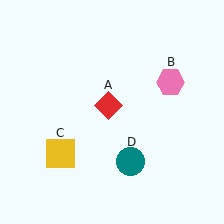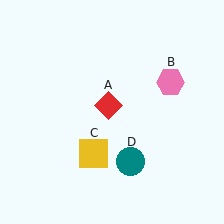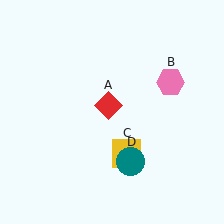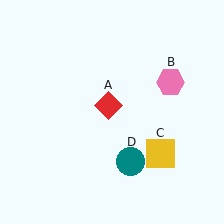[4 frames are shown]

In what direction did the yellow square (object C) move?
The yellow square (object C) moved right.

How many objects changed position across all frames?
1 object changed position: yellow square (object C).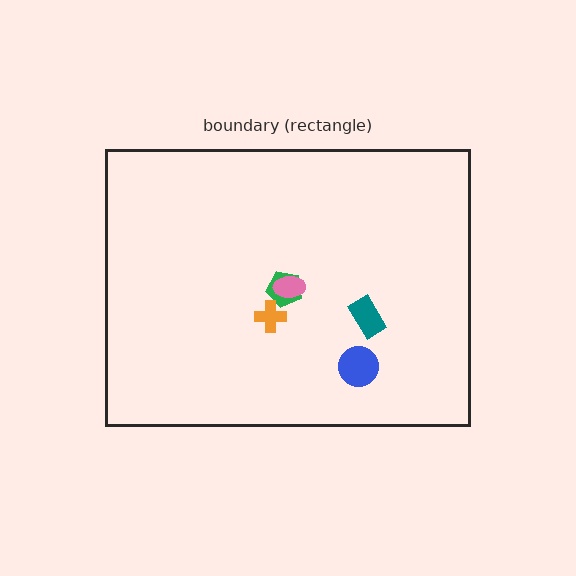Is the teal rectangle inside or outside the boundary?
Inside.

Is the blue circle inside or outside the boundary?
Inside.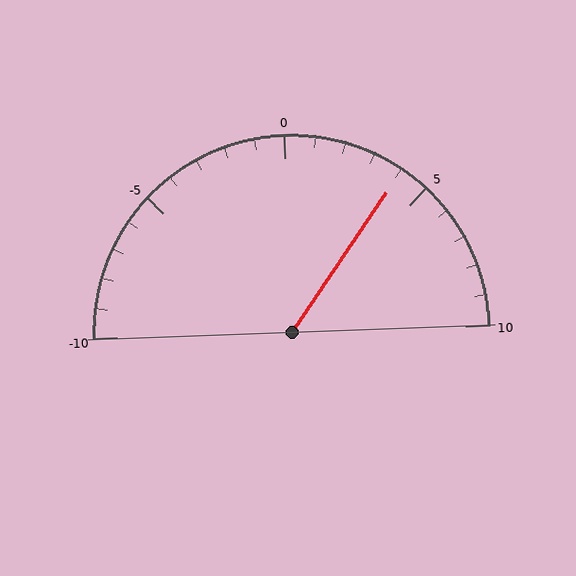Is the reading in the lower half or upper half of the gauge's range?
The reading is in the upper half of the range (-10 to 10).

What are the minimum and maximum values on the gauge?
The gauge ranges from -10 to 10.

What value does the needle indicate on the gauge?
The needle indicates approximately 4.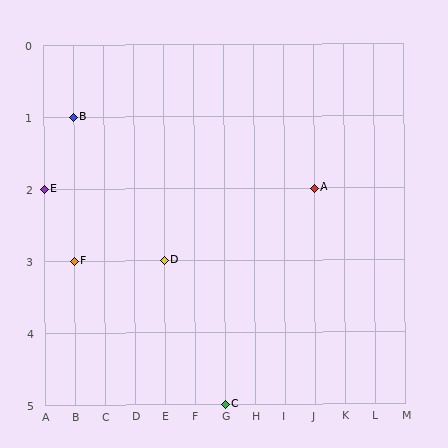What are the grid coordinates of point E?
Point E is at grid coordinates (A, 2).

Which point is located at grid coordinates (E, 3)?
Point D is at (E, 3).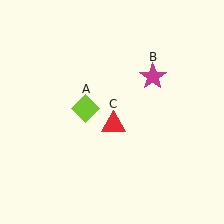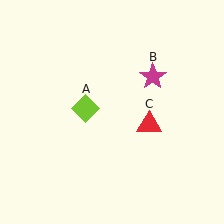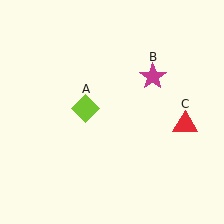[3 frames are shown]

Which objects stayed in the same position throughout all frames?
Lime diamond (object A) and magenta star (object B) remained stationary.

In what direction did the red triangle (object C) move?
The red triangle (object C) moved right.